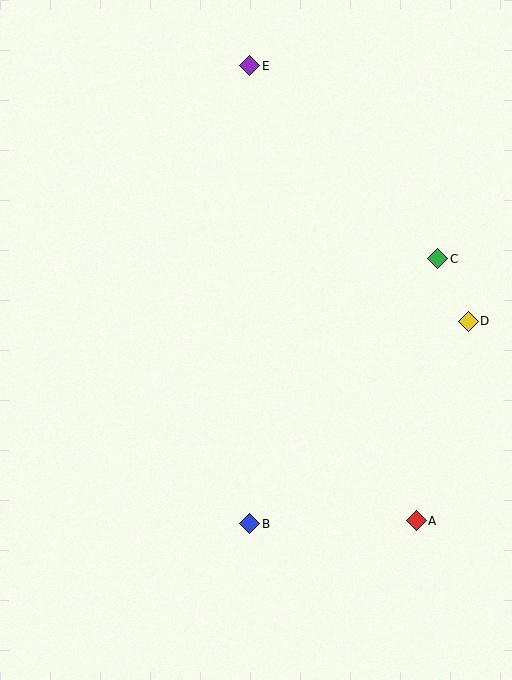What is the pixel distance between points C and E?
The distance between C and E is 269 pixels.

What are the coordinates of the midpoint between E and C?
The midpoint between E and C is at (344, 162).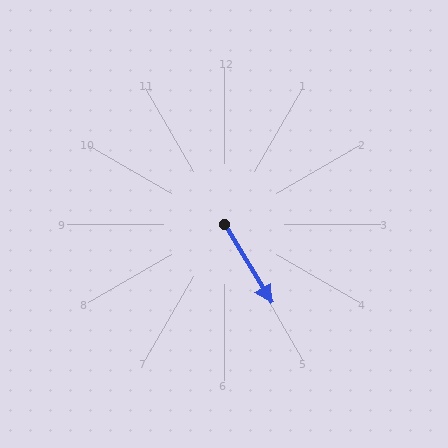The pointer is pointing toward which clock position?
Roughly 5 o'clock.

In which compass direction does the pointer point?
Southeast.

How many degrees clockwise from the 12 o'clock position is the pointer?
Approximately 149 degrees.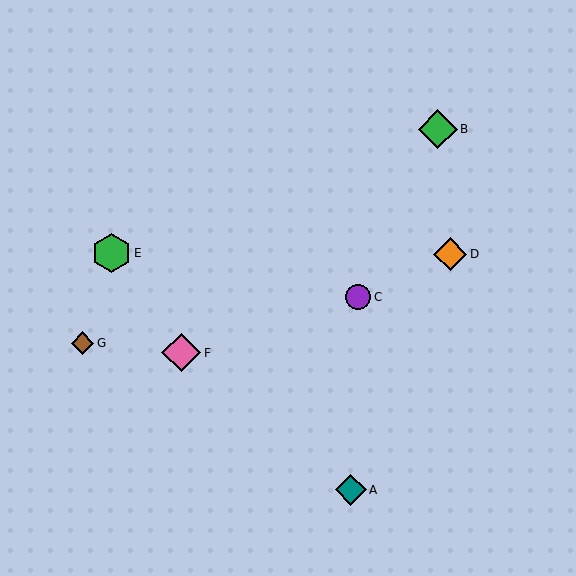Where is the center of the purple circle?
The center of the purple circle is at (358, 297).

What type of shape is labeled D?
Shape D is an orange diamond.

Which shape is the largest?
The green hexagon (labeled E) is the largest.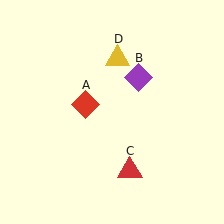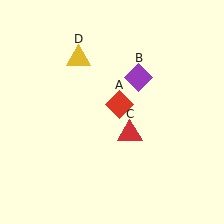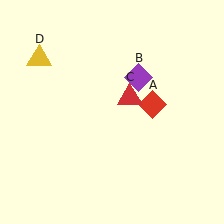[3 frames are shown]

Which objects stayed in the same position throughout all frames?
Purple diamond (object B) remained stationary.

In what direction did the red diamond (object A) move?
The red diamond (object A) moved right.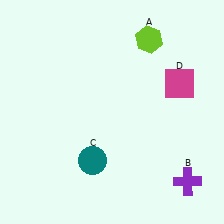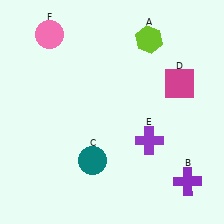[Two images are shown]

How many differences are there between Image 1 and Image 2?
There are 2 differences between the two images.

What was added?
A purple cross (E), a pink circle (F) were added in Image 2.